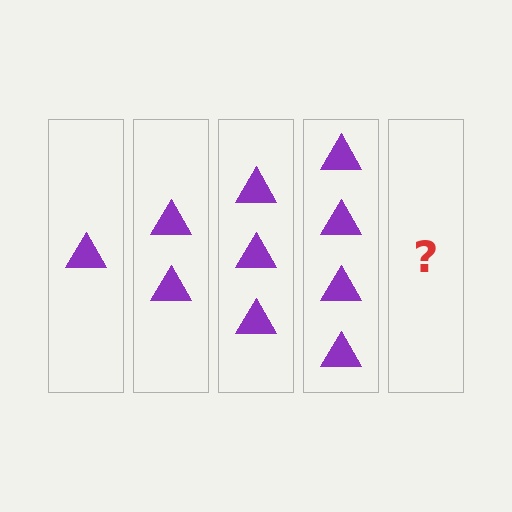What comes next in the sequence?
The next element should be 5 triangles.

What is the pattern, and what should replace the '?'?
The pattern is that each step adds one more triangle. The '?' should be 5 triangles.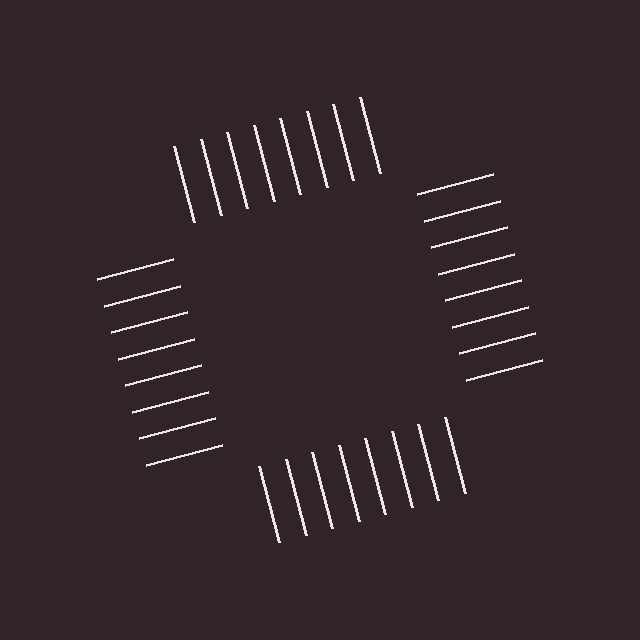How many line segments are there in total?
32 — 8 along each of the 4 edges.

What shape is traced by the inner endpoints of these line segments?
An illusory square — the line segments terminate on its edges but no continuous stroke is drawn.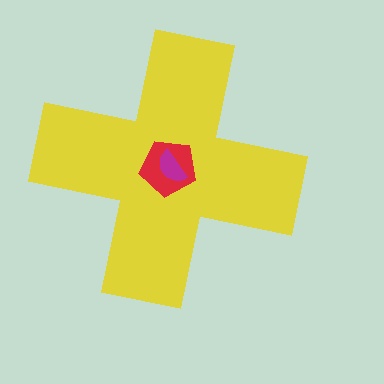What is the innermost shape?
The magenta semicircle.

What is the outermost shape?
The yellow cross.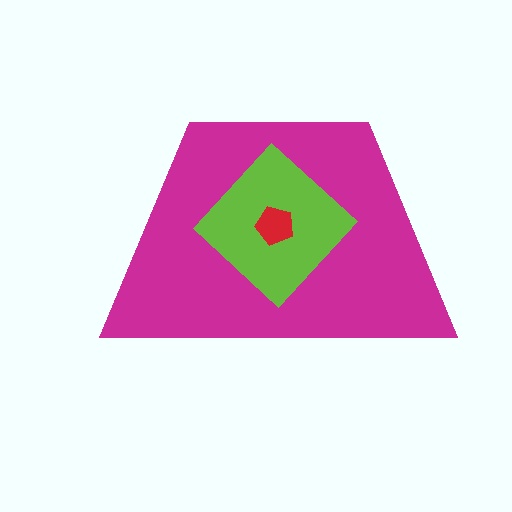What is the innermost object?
The red pentagon.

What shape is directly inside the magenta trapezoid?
The lime diamond.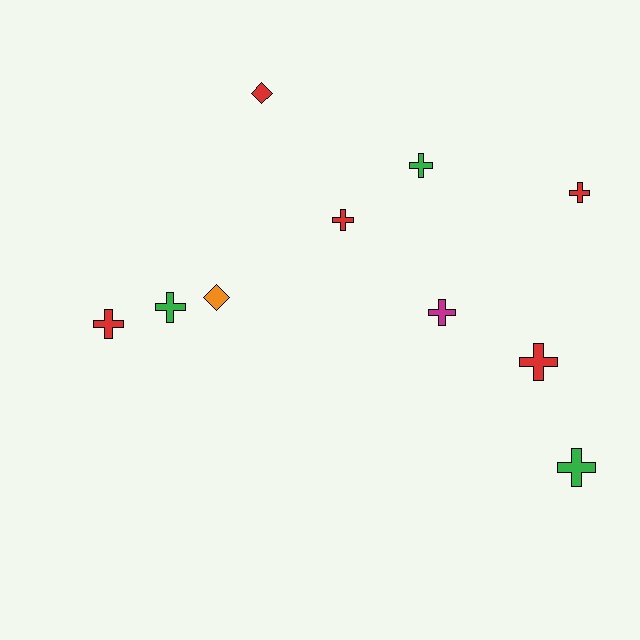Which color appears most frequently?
Red, with 5 objects.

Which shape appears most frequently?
Cross, with 8 objects.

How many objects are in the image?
There are 10 objects.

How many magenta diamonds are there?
There are no magenta diamonds.